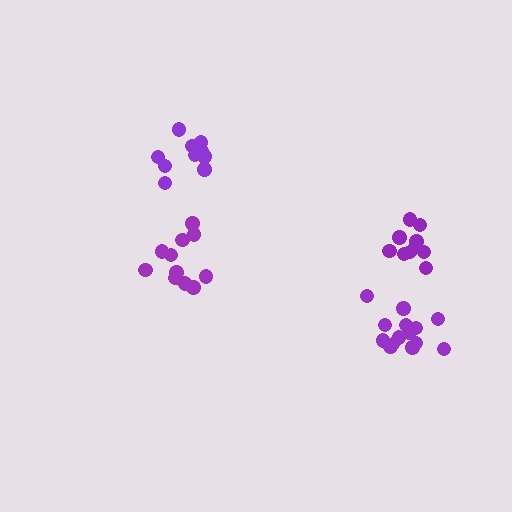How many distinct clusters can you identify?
There are 4 distinct clusters.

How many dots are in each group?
Group 1: 12 dots, Group 2: 11 dots, Group 3: 10 dots, Group 4: 15 dots (48 total).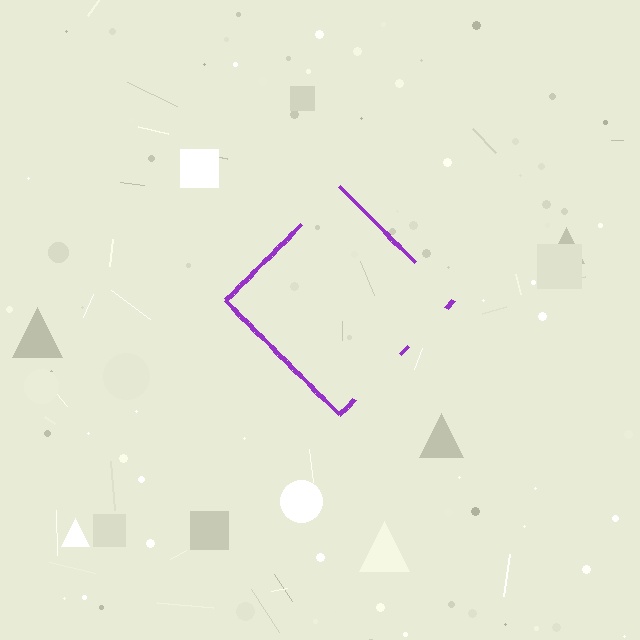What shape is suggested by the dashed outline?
The dashed outline suggests a diamond.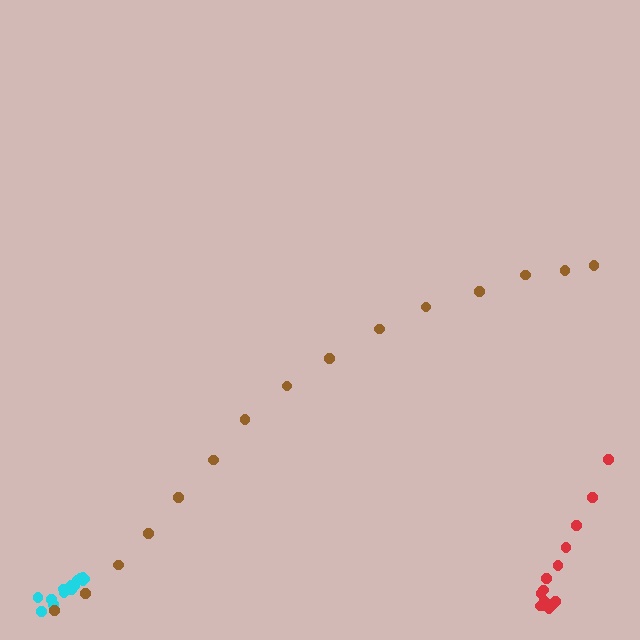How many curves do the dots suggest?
There are 3 distinct paths.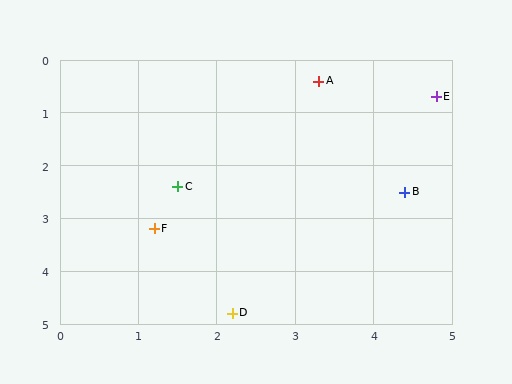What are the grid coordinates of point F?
Point F is at approximately (1.2, 3.2).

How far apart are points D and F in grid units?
Points D and F are about 1.9 grid units apart.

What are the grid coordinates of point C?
Point C is at approximately (1.5, 2.4).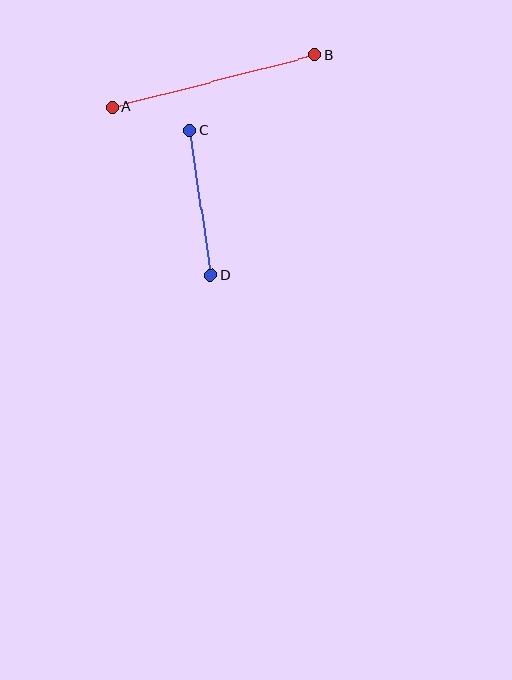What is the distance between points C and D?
The distance is approximately 147 pixels.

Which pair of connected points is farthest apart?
Points A and B are farthest apart.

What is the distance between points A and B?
The distance is approximately 209 pixels.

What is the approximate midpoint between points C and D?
The midpoint is at approximately (200, 203) pixels.